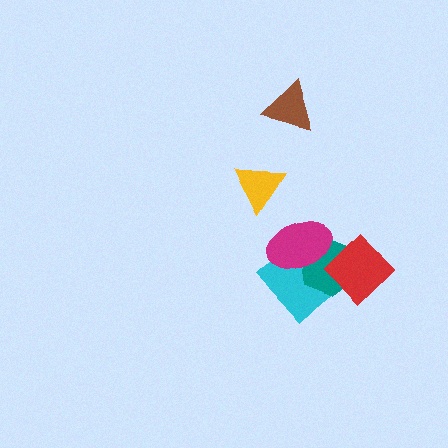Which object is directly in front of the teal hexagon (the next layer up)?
The magenta ellipse is directly in front of the teal hexagon.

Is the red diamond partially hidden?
No, no other shape covers it.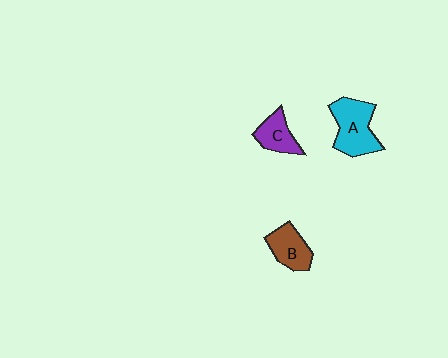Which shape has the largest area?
Shape A (cyan).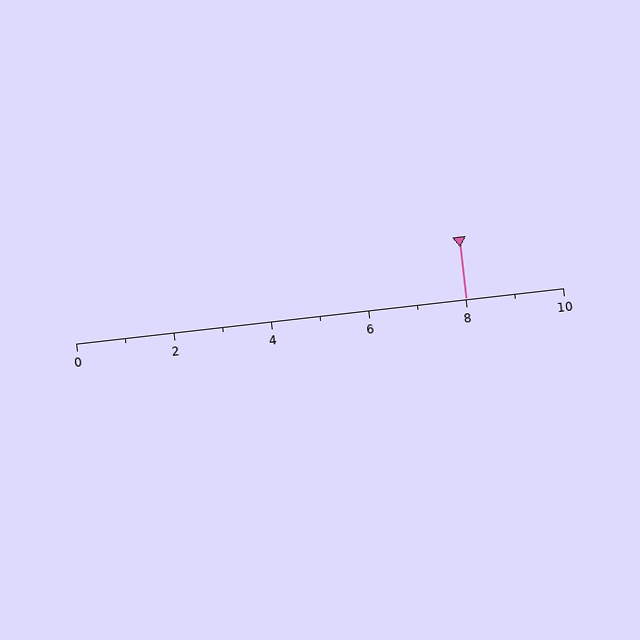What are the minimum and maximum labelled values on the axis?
The axis runs from 0 to 10.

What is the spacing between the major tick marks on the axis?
The major ticks are spaced 2 apart.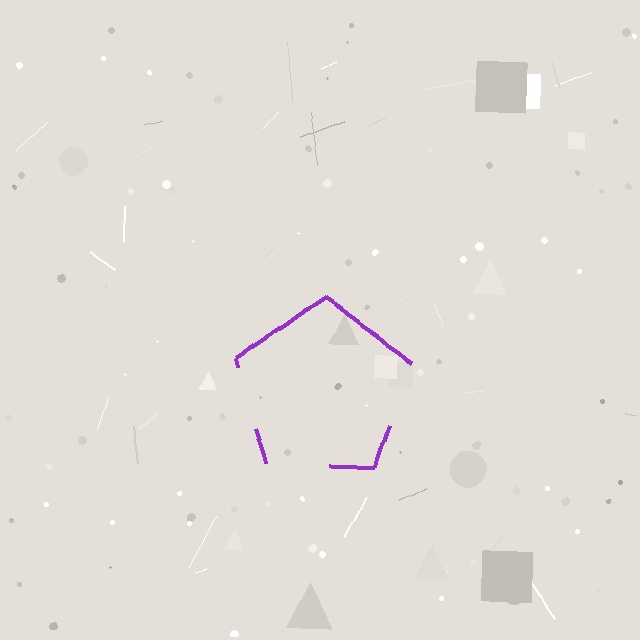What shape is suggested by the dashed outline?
The dashed outline suggests a pentagon.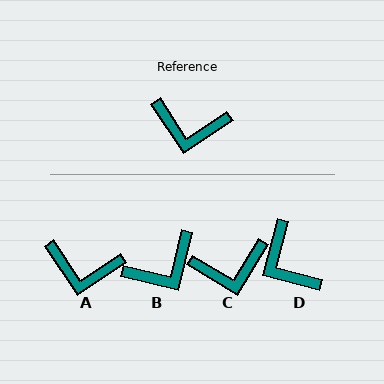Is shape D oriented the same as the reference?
No, it is off by about 48 degrees.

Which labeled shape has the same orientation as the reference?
A.